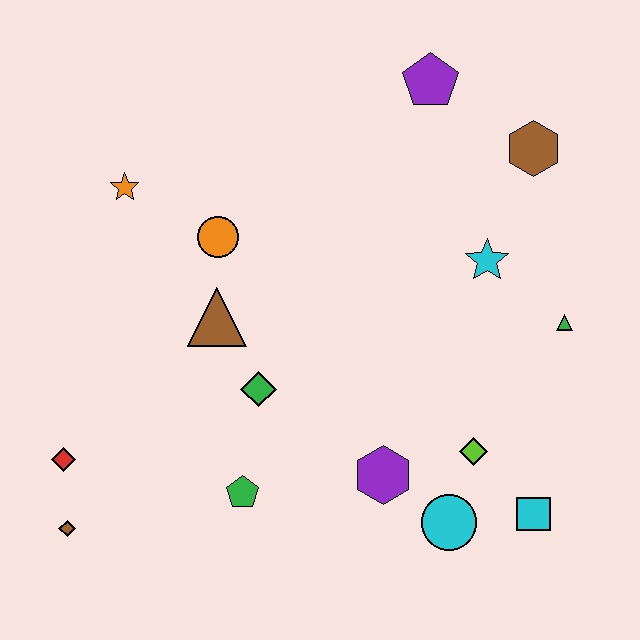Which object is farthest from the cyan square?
The orange star is farthest from the cyan square.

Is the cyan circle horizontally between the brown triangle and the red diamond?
No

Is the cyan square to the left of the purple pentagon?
No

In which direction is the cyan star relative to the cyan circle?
The cyan star is above the cyan circle.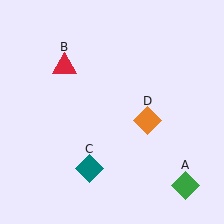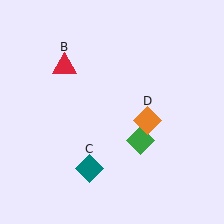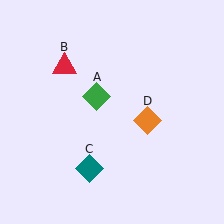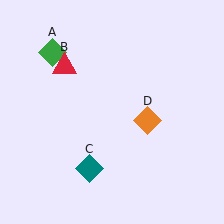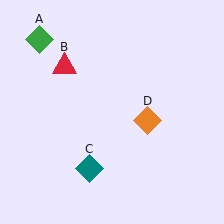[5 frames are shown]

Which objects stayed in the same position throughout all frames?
Red triangle (object B) and teal diamond (object C) and orange diamond (object D) remained stationary.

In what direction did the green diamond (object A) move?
The green diamond (object A) moved up and to the left.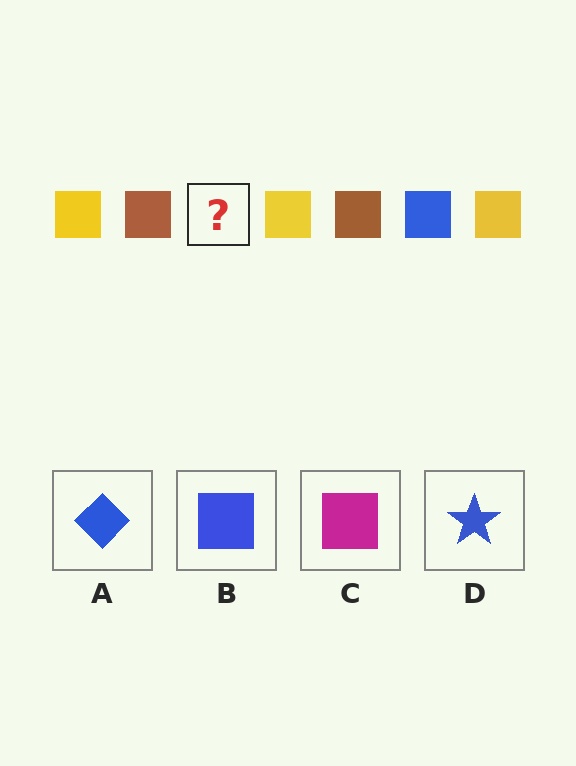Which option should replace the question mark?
Option B.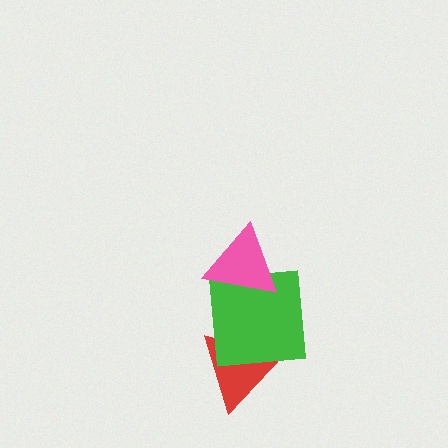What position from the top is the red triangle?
The red triangle is 3rd from the top.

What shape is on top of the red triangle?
The green square is on top of the red triangle.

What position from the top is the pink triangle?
The pink triangle is 1st from the top.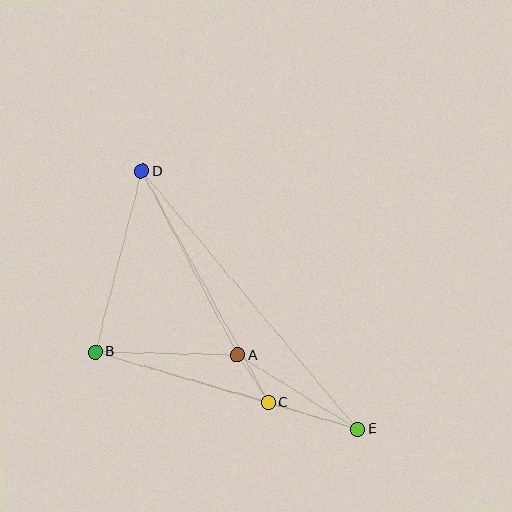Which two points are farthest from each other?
Points D and E are farthest from each other.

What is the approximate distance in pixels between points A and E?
The distance between A and E is approximately 141 pixels.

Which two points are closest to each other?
Points A and C are closest to each other.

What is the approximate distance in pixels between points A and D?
The distance between A and D is approximately 207 pixels.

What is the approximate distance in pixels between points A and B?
The distance between A and B is approximately 143 pixels.